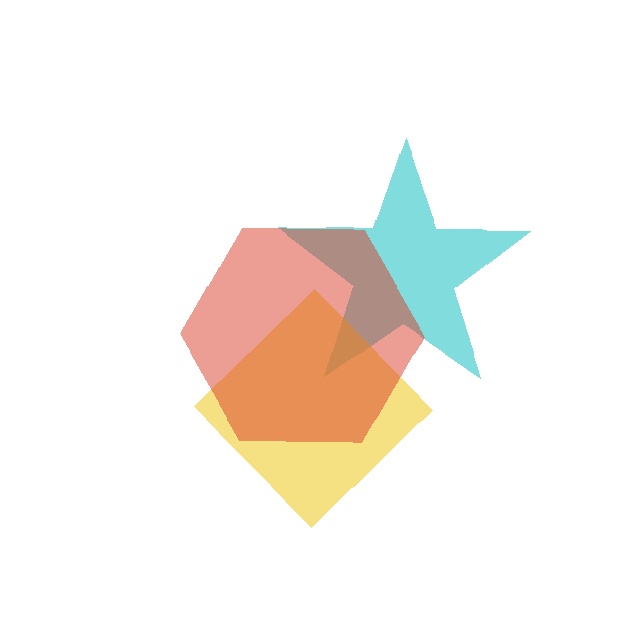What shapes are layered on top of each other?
The layered shapes are: a cyan star, a yellow diamond, a red hexagon.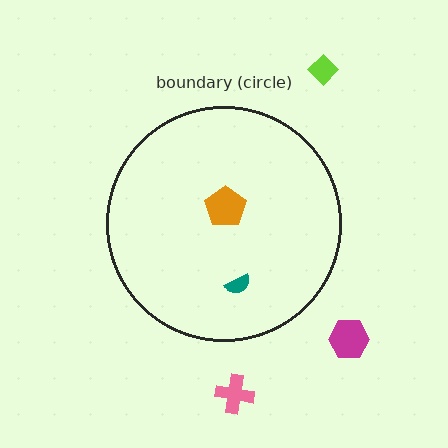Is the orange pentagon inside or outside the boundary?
Inside.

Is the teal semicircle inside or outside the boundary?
Inside.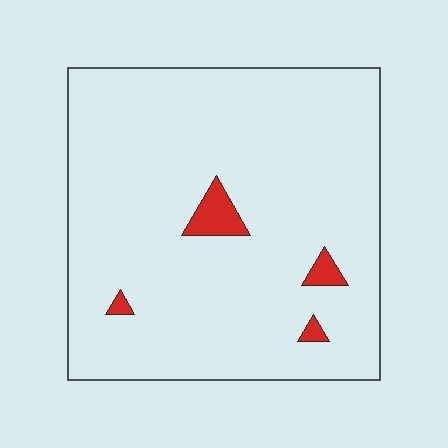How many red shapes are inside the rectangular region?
4.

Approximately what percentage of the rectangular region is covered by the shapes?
Approximately 5%.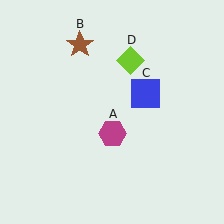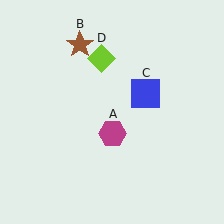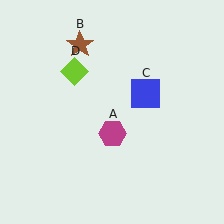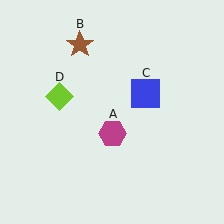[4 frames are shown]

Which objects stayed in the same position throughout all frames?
Magenta hexagon (object A) and brown star (object B) and blue square (object C) remained stationary.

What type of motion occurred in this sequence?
The lime diamond (object D) rotated counterclockwise around the center of the scene.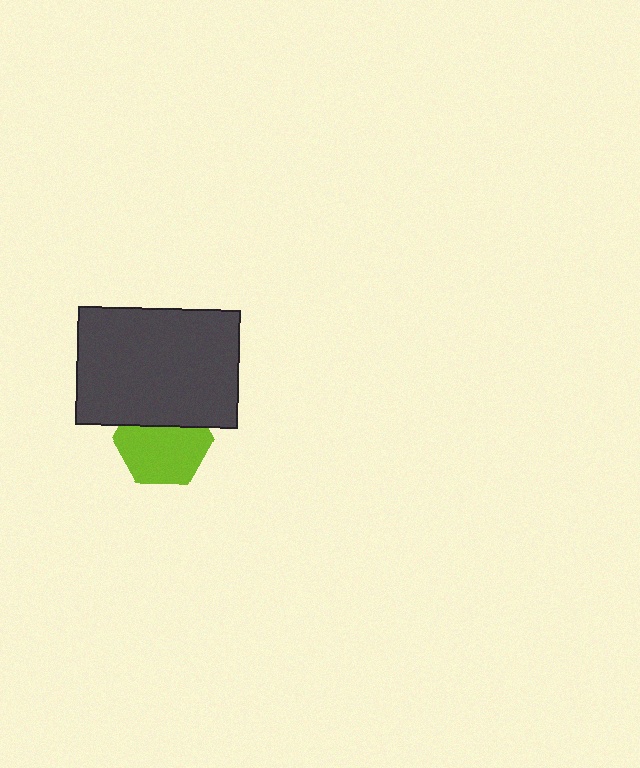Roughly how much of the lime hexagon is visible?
Most of it is visible (roughly 65%).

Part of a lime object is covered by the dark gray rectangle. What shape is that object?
It is a hexagon.